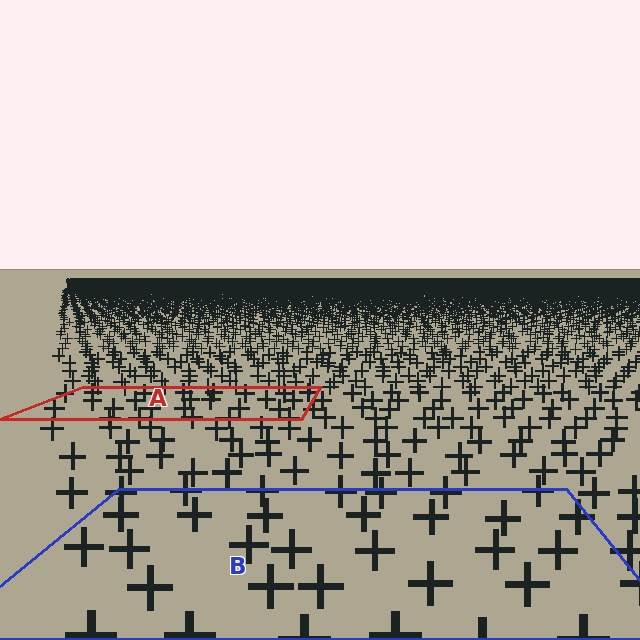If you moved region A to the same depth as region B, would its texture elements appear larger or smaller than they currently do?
They would appear larger. At a closer depth, the same texture elements are projected at a bigger on-screen size.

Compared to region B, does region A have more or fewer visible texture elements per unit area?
Region A has more texture elements per unit area — they are packed more densely because it is farther away.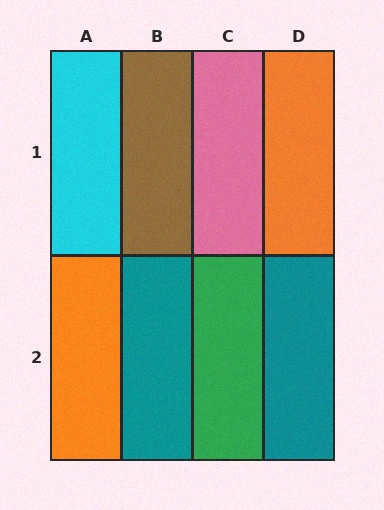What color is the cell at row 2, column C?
Green.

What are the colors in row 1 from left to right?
Cyan, brown, pink, orange.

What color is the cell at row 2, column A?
Orange.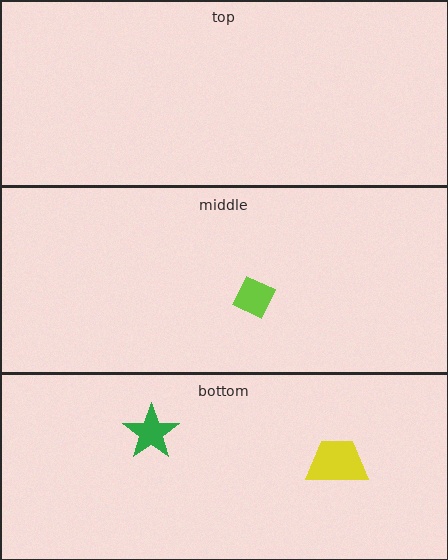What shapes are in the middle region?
The lime diamond.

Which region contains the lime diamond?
The middle region.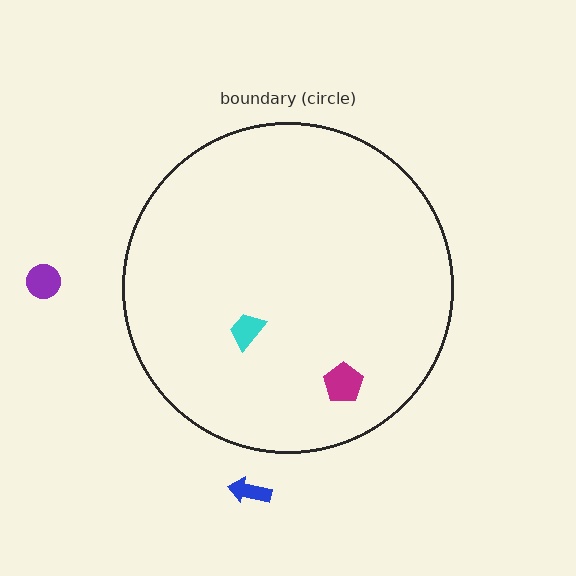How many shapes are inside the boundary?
2 inside, 2 outside.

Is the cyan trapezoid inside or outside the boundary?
Inside.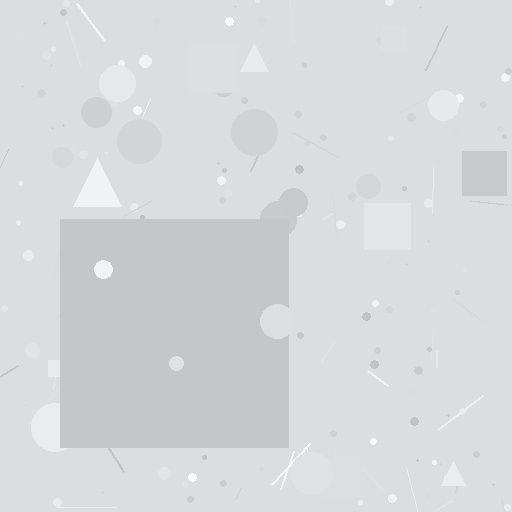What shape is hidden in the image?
A square is hidden in the image.